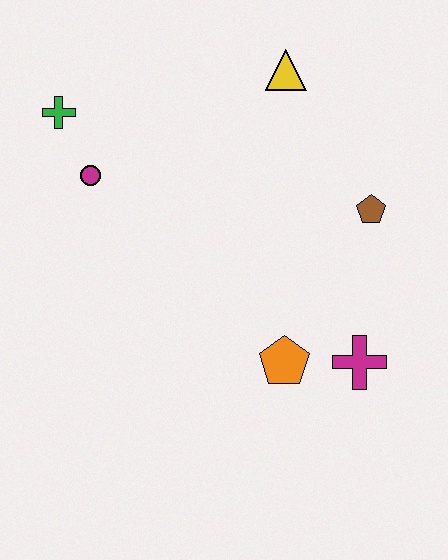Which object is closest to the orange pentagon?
The magenta cross is closest to the orange pentagon.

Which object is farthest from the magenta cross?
The green cross is farthest from the magenta cross.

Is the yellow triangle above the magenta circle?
Yes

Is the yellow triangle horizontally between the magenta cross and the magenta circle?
Yes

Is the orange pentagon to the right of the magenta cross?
No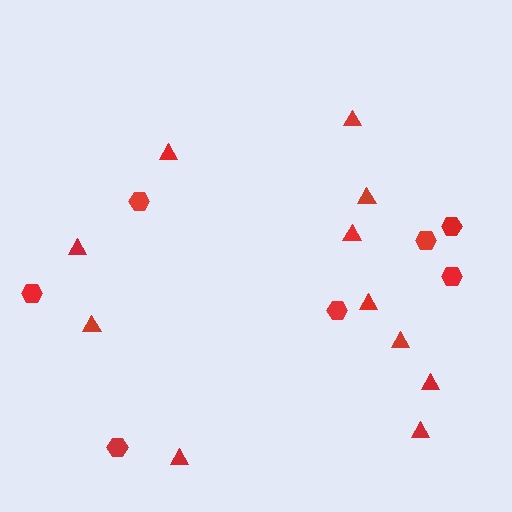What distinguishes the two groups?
There are 2 groups: one group of triangles (11) and one group of hexagons (7).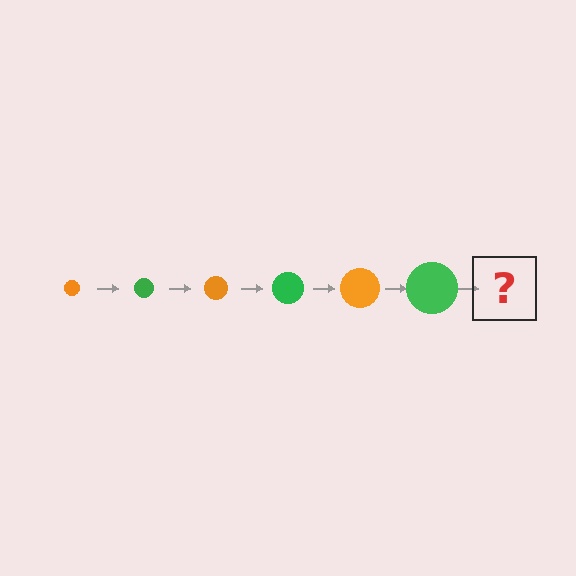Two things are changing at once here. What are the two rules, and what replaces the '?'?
The two rules are that the circle grows larger each step and the color cycles through orange and green. The '?' should be an orange circle, larger than the previous one.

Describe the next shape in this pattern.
It should be an orange circle, larger than the previous one.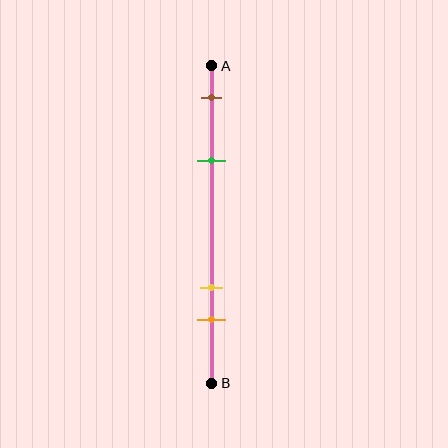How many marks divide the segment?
There are 4 marks dividing the segment.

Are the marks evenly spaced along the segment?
No, the marks are not evenly spaced.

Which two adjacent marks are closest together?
The yellow and orange marks are the closest adjacent pair.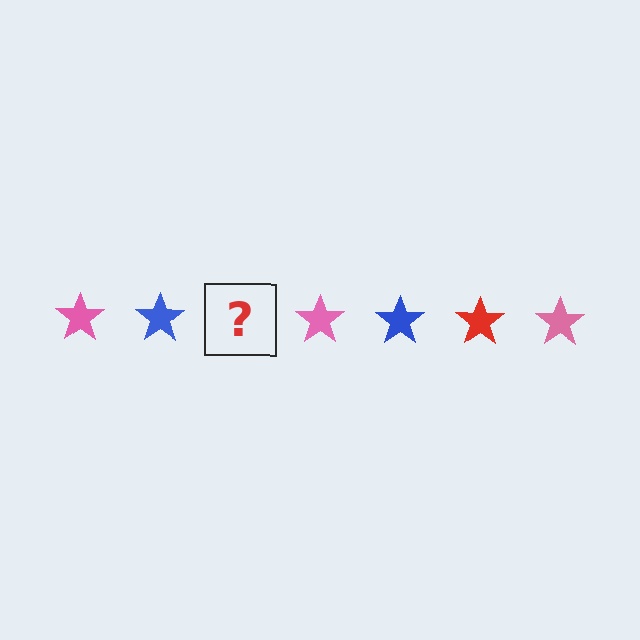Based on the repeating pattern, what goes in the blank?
The blank should be a red star.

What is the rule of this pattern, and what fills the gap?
The rule is that the pattern cycles through pink, blue, red stars. The gap should be filled with a red star.